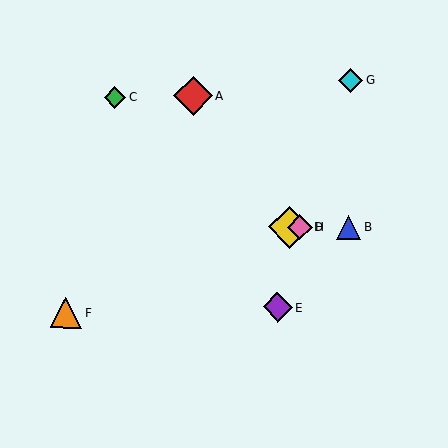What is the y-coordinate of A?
Object A is at y≈96.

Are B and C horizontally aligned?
No, B is at y≈228 and C is at y≈97.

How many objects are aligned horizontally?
3 objects (B, D, H) are aligned horizontally.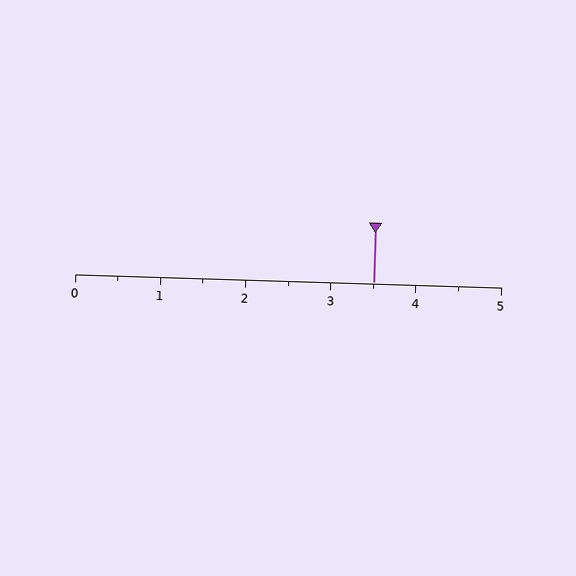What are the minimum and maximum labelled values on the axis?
The axis runs from 0 to 5.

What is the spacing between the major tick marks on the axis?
The major ticks are spaced 1 apart.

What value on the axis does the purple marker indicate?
The marker indicates approximately 3.5.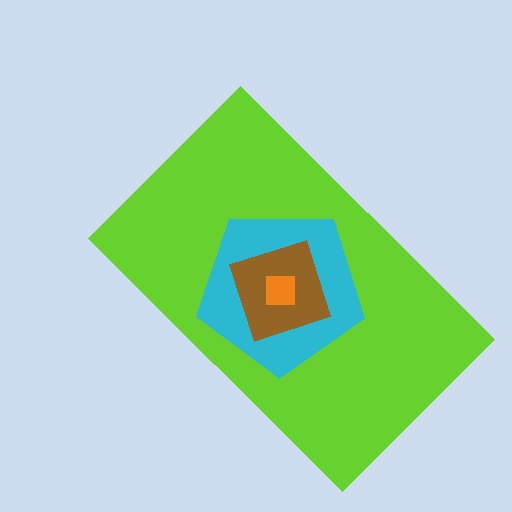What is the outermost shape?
The lime rectangle.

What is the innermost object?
The orange square.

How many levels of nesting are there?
4.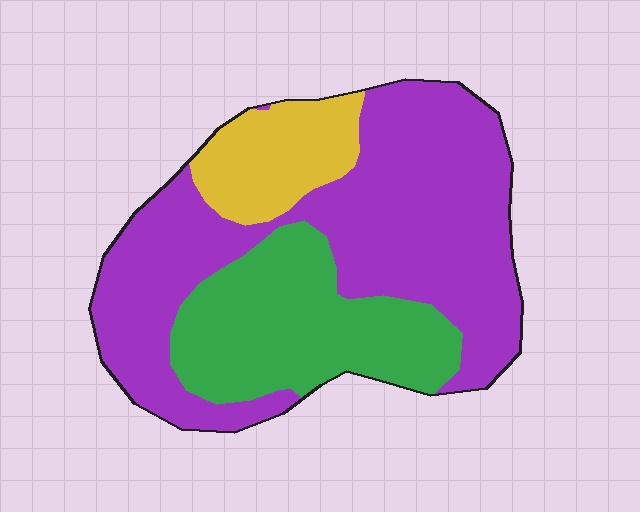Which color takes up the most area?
Purple, at roughly 60%.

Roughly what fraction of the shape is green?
Green covers about 30% of the shape.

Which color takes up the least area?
Yellow, at roughly 15%.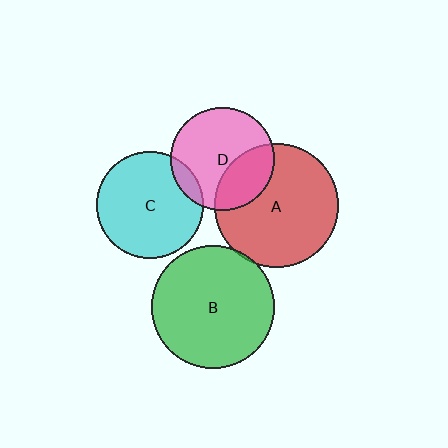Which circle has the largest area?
Circle A (red).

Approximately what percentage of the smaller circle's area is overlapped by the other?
Approximately 30%.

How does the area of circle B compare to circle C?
Approximately 1.3 times.